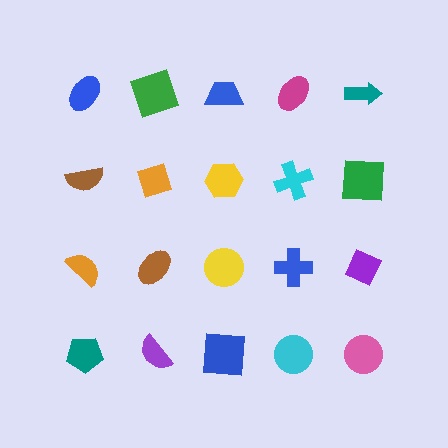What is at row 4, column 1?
A teal pentagon.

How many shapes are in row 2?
5 shapes.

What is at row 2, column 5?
A green square.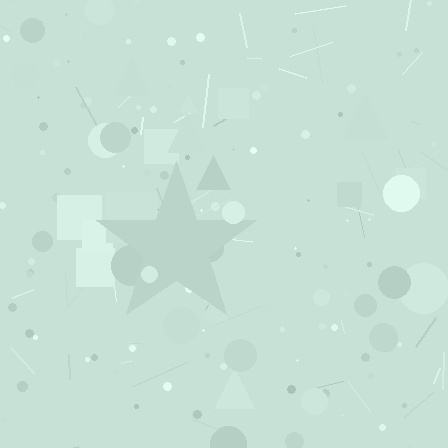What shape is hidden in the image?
A star is hidden in the image.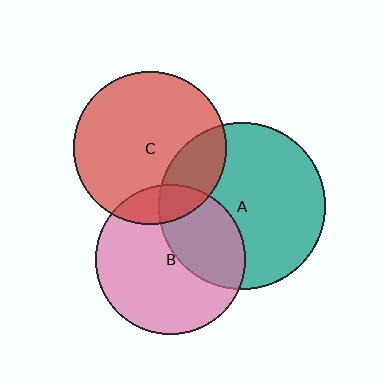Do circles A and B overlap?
Yes.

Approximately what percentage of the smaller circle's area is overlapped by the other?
Approximately 35%.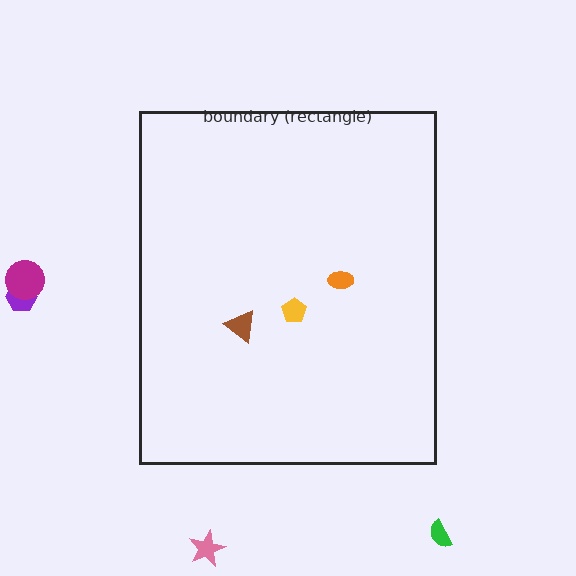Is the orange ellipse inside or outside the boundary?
Inside.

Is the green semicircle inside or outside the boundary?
Outside.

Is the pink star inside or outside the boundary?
Outside.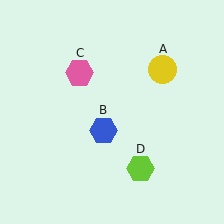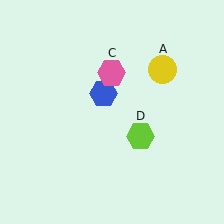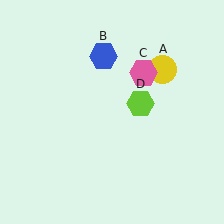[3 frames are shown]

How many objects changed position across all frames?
3 objects changed position: blue hexagon (object B), pink hexagon (object C), lime hexagon (object D).